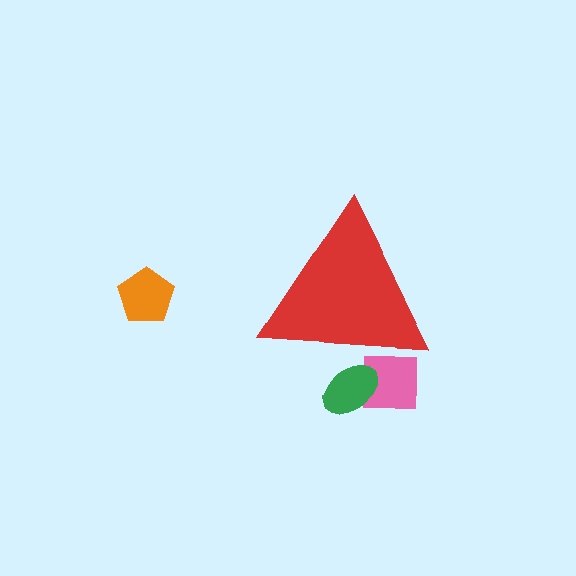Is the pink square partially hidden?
Yes, the pink square is partially hidden behind the red triangle.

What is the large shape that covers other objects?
A red triangle.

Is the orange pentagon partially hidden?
No, the orange pentagon is fully visible.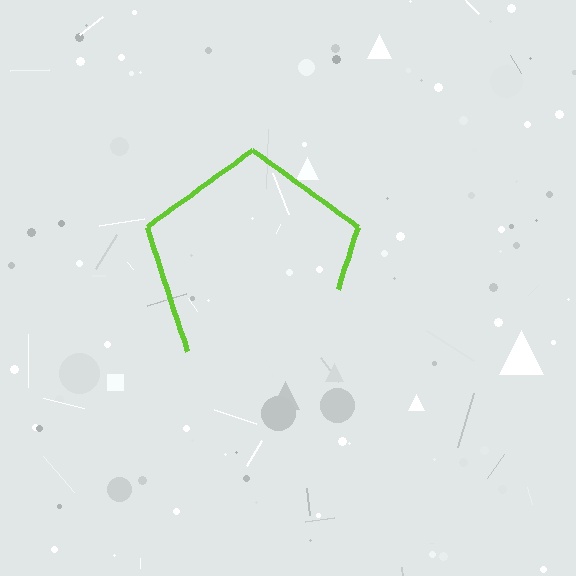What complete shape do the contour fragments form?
The contour fragments form a pentagon.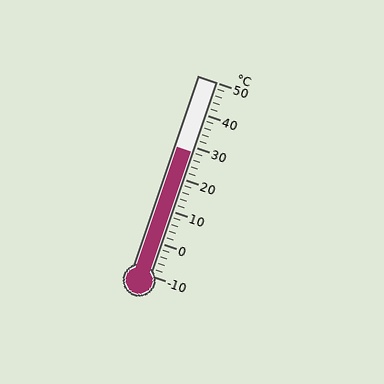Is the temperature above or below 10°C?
The temperature is above 10°C.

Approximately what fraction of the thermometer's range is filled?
The thermometer is filled to approximately 65% of its range.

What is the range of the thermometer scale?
The thermometer scale ranges from -10°C to 50°C.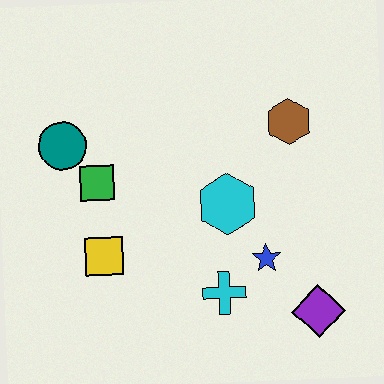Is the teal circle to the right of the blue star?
No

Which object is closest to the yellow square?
The green square is closest to the yellow square.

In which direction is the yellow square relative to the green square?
The yellow square is below the green square.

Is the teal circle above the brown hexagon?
No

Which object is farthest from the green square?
The purple diamond is farthest from the green square.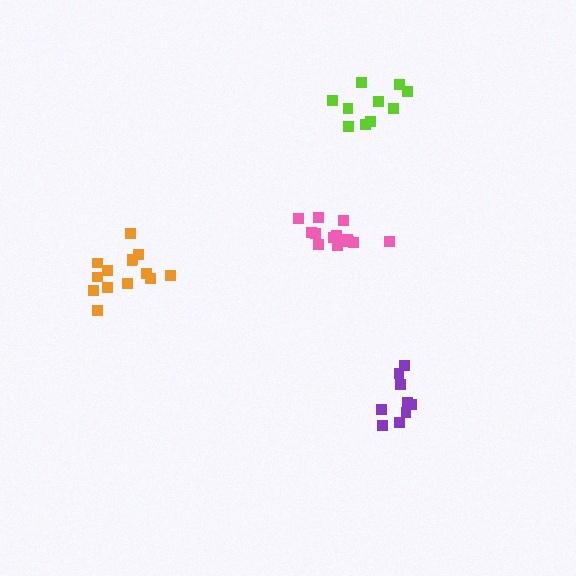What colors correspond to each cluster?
The clusters are colored: purple, lime, orange, pink.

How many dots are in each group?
Group 1: 9 dots, Group 2: 10 dots, Group 3: 14 dots, Group 4: 13 dots (46 total).